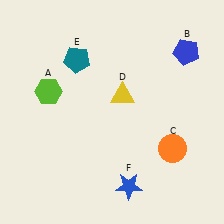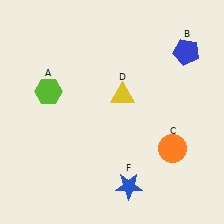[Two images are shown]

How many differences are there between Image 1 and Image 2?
There is 1 difference between the two images.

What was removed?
The teal pentagon (E) was removed in Image 2.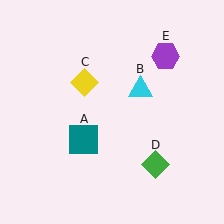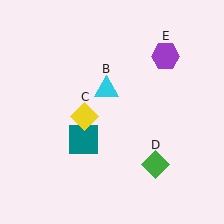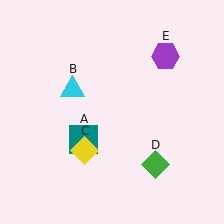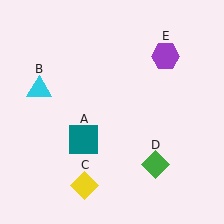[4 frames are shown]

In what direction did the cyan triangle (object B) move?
The cyan triangle (object B) moved left.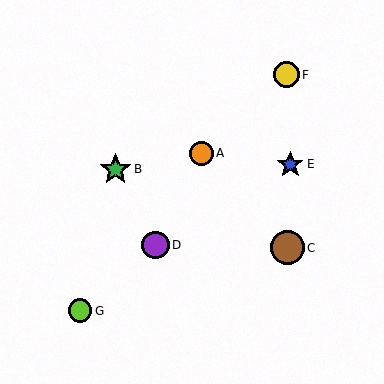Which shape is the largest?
The brown circle (labeled C) is the largest.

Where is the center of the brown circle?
The center of the brown circle is at (287, 248).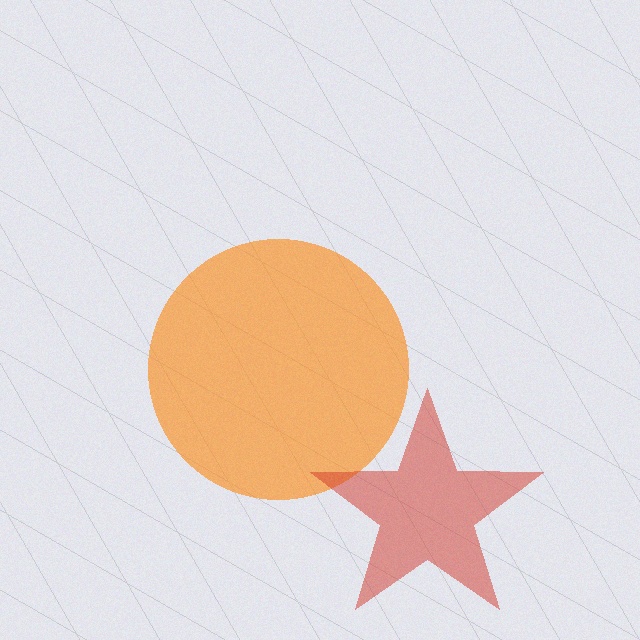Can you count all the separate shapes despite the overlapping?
Yes, there are 2 separate shapes.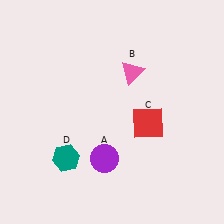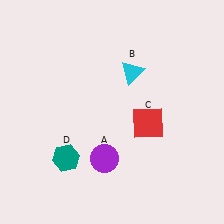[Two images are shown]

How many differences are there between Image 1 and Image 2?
There is 1 difference between the two images.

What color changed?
The triangle (B) changed from pink in Image 1 to cyan in Image 2.